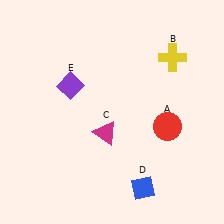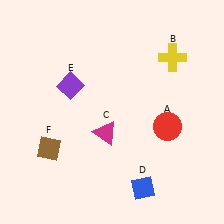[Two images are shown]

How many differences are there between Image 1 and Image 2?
There is 1 difference between the two images.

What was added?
A brown diamond (F) was added in Image 2.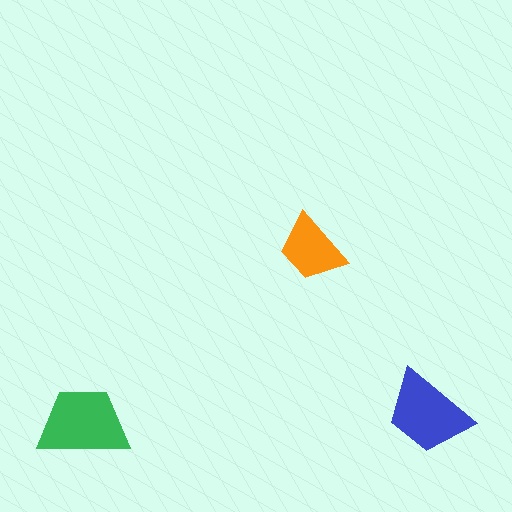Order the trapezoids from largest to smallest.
the green one, the blue one, the orange one.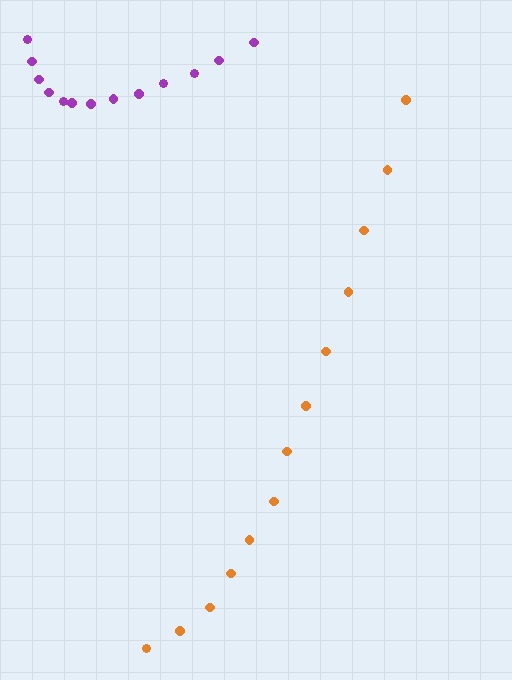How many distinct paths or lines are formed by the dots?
There are 2 distinct paths.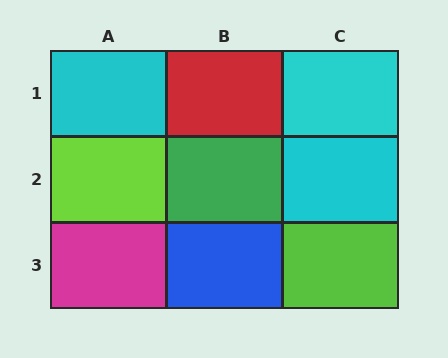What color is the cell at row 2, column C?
Cyan.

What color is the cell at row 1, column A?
Cyan.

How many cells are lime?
2 cells are lime.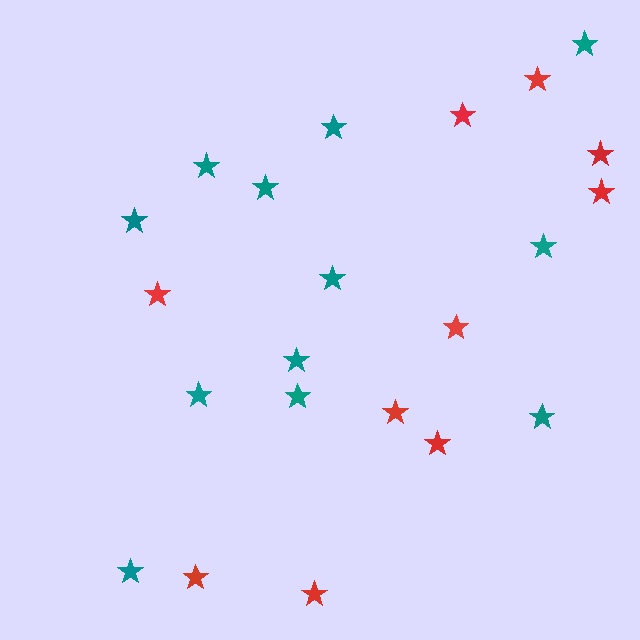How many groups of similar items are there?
There are 2 groups: one group of teal stars (12) and one group of red stars (10).